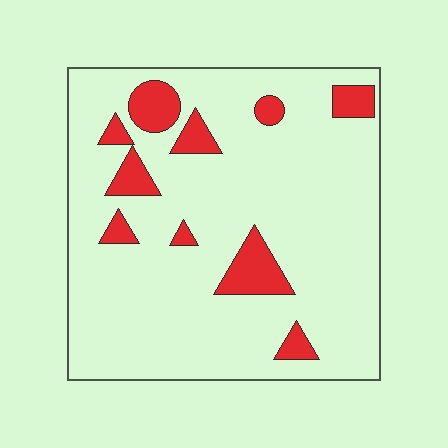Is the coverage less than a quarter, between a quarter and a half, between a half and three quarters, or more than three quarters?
Less than a quarter.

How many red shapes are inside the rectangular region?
10.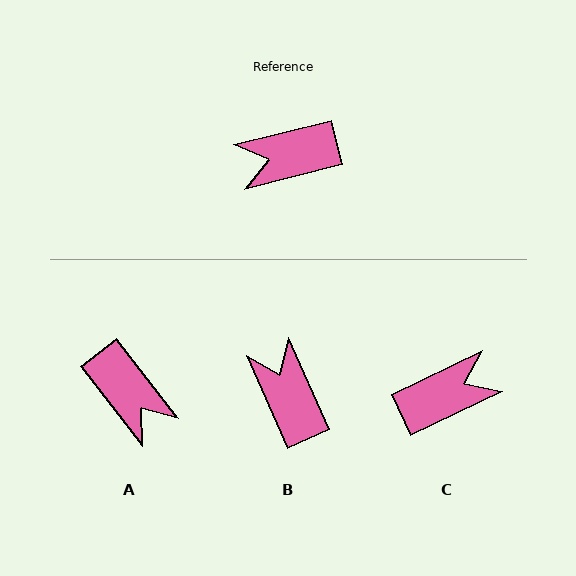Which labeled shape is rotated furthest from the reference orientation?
C, about 168 degrees away.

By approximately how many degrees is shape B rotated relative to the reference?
Approximately 80 degrees clockwise.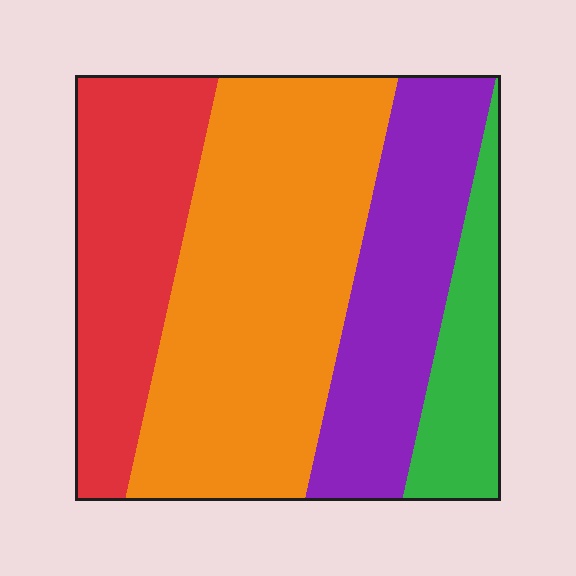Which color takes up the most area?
Orange, at roughly 40%.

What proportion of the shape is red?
Red covers 23% of the shape.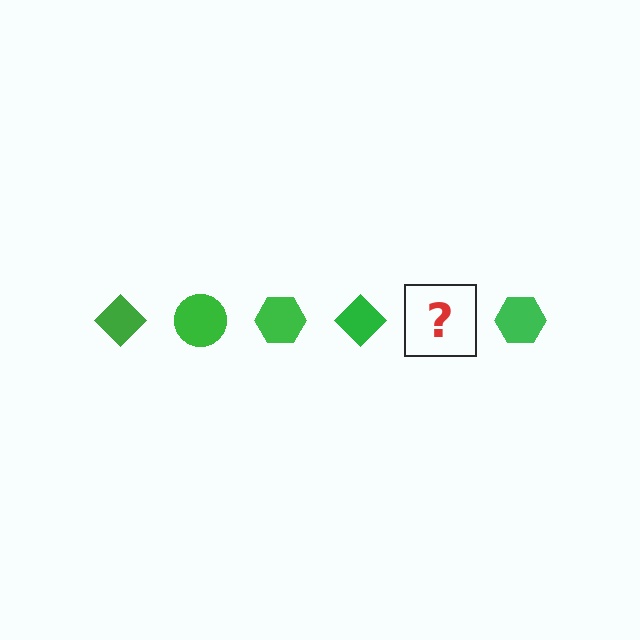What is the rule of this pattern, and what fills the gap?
The rule is that the pattern cycles through diamond, circle, hexagon shapes in green. The gap should be filled with a green circle.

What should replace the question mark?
The question mark should be replaced with a green circle.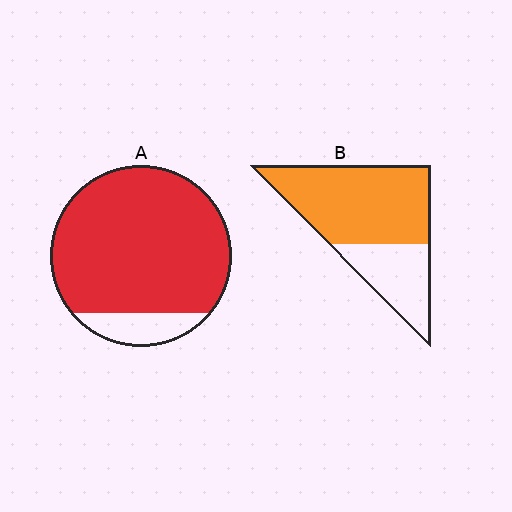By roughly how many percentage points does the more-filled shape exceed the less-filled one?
By roughly 20 percentage points (A over B).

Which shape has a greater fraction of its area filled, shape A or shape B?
Shape A.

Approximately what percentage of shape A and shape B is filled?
A is approximately 85% and B is approximately 70%.